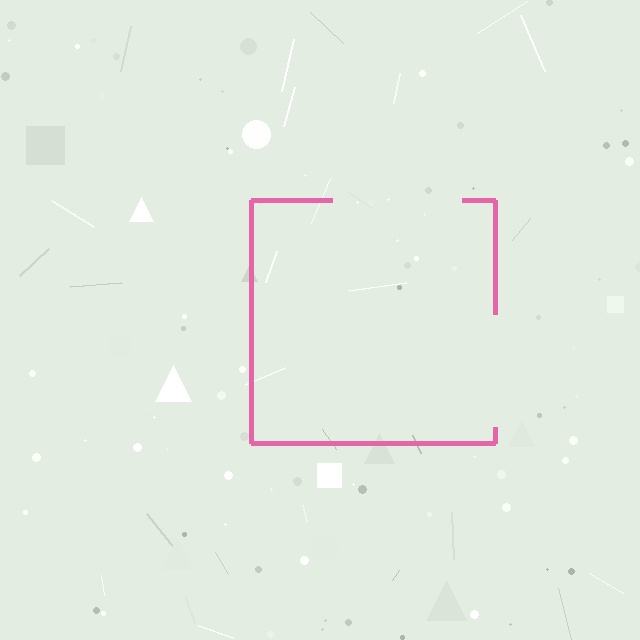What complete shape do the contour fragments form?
The contour fragments form a square.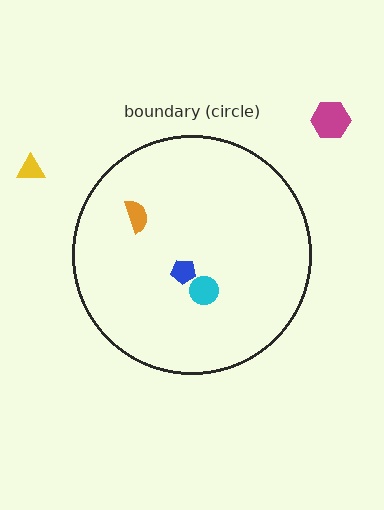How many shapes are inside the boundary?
3 inside, 2 outside.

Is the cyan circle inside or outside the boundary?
Inside.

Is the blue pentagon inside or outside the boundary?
Inside.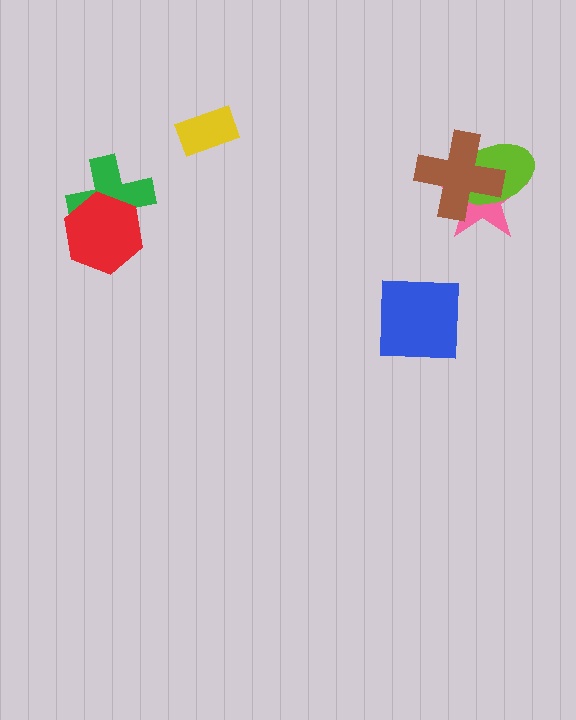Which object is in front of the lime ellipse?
The brown cross is in front of the lime ellipse.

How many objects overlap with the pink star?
2 objects overlap with the pink star.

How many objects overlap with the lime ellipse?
2 objects overlap with the lime ellipse.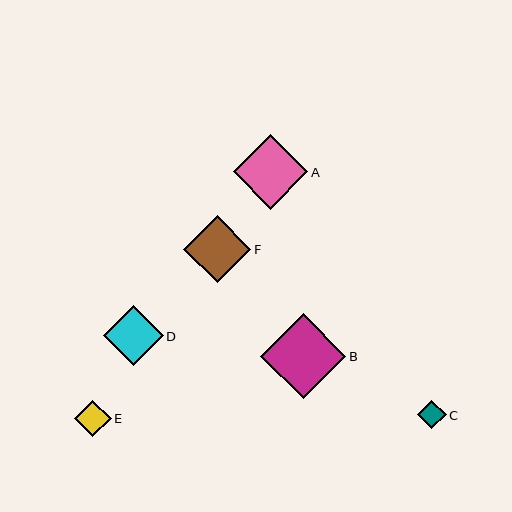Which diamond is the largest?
Diamond B is the largest with a size of approximately 85 pixels.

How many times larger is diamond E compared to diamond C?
Diamond E is approximately 1.3 times the size of diamond C.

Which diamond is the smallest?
Diamond C is the smallest with a size of approximately 28 pixels.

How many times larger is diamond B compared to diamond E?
Diamond B is approximately 2.3 times the size of diamond E.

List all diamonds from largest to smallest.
From largest to smallest: B, A, F, D, E, C.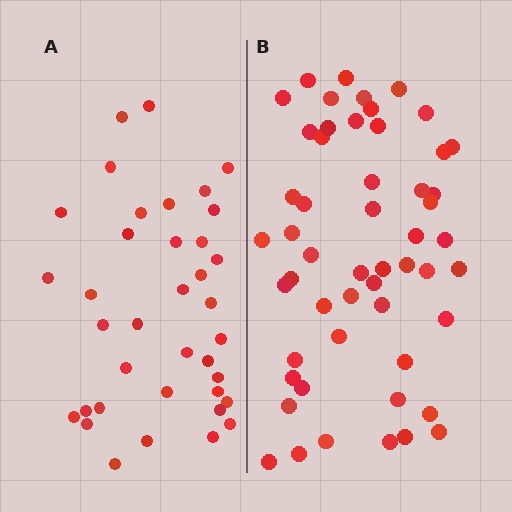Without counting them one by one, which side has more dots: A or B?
Region B (the right region) has more dots.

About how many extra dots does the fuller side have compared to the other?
Region B has approximately 15 more dots than region A.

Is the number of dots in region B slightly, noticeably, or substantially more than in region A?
Region B has noticeably more, but not dramatically so. The ratio is roughly 1.4 to 1.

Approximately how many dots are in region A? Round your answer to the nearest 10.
About 40 dots. (The exact count is 37, which rounds to 40.)